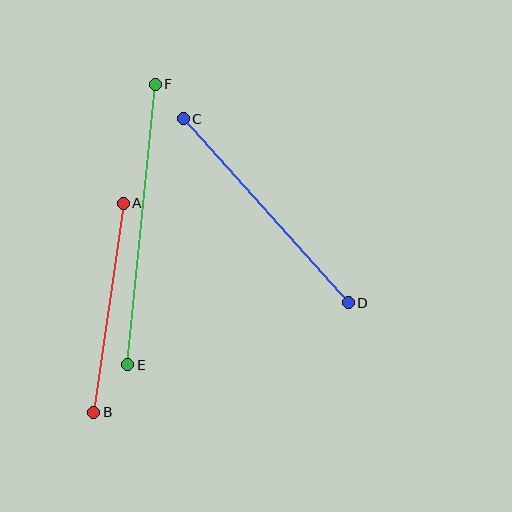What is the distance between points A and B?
The distance is approximately 211 pixels.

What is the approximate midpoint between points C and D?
The midpoint is at approximately (266, 211) pixels.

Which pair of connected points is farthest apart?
Points E and F are farthest apart.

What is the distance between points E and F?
The distance is approximately 282 pixels.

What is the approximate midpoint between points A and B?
The midpoint is at approximately (108, 308) pixels.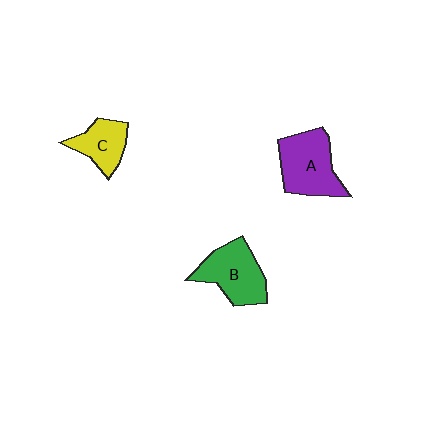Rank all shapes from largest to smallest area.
From largest to smallest: A (purple), B (green), C (yellow).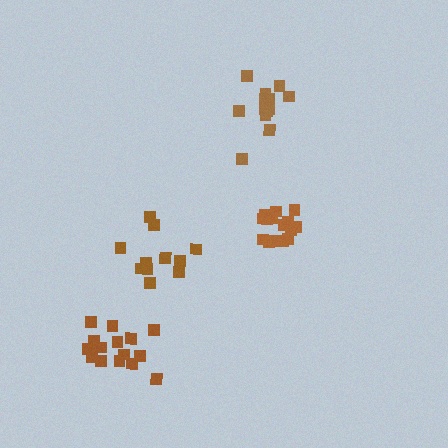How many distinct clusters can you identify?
There are 4 distinct clusters.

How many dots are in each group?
Group 1: 16 dots, Group 2: 16 dots, Group 3: 11 dots, Group 4: 14 dots (57 total).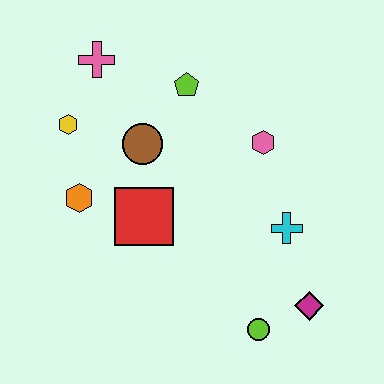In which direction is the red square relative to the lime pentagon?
The red square is below the lime pentagon.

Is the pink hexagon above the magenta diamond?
Yes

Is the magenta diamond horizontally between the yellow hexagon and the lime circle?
No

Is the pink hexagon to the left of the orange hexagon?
No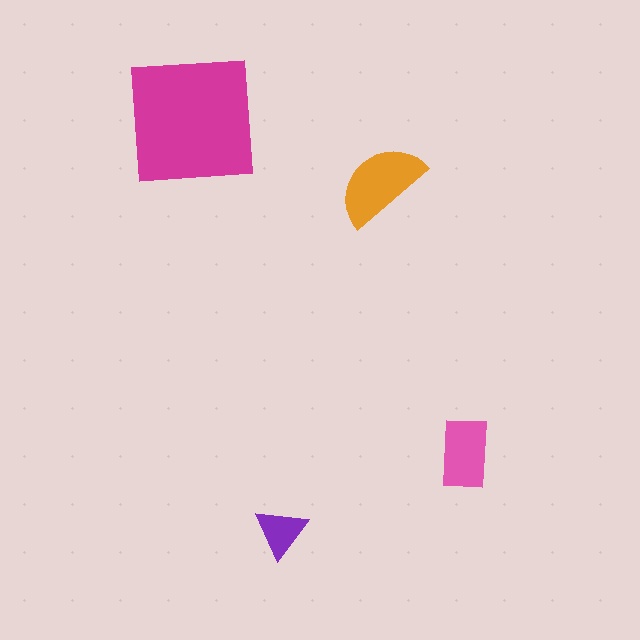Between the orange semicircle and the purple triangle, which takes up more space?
The orange semicircle.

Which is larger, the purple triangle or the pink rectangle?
The pink rectangle.